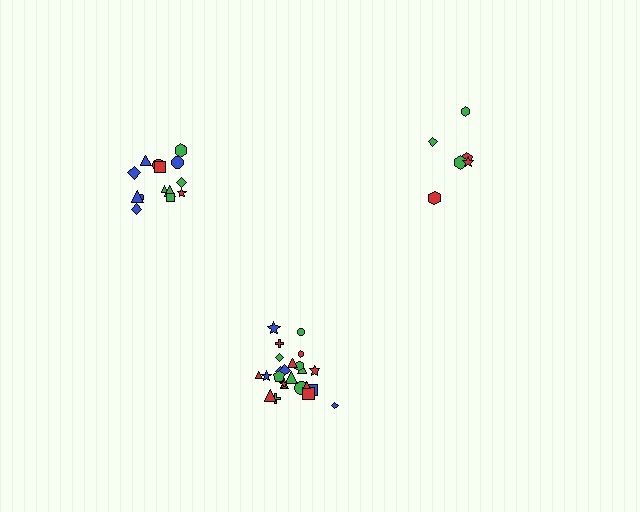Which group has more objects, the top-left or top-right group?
The top-left group.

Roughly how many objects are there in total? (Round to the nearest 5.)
Roughly 45 objects in total.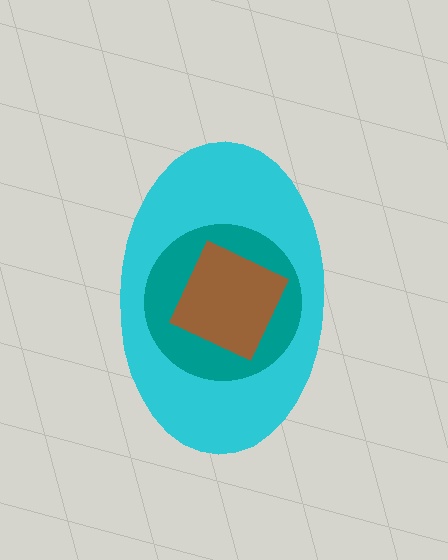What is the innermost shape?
The brown square.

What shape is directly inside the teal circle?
The brown square.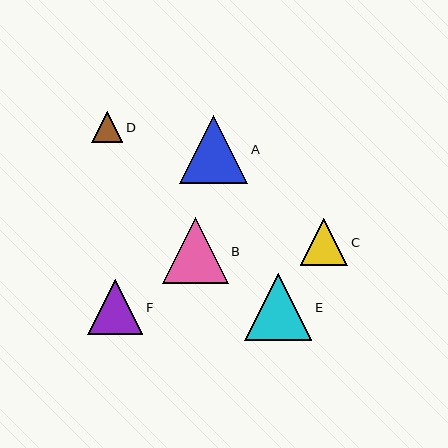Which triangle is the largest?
Triangle A is the largest with a size of approximately 68 pixels.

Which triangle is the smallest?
Triangle D is the smallest with a size of approximately 31 pixels.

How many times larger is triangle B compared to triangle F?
Triangle B is approximately 1.2 times the size of triangle F.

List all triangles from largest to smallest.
From largest to smallest: A, E, B, F, C, D.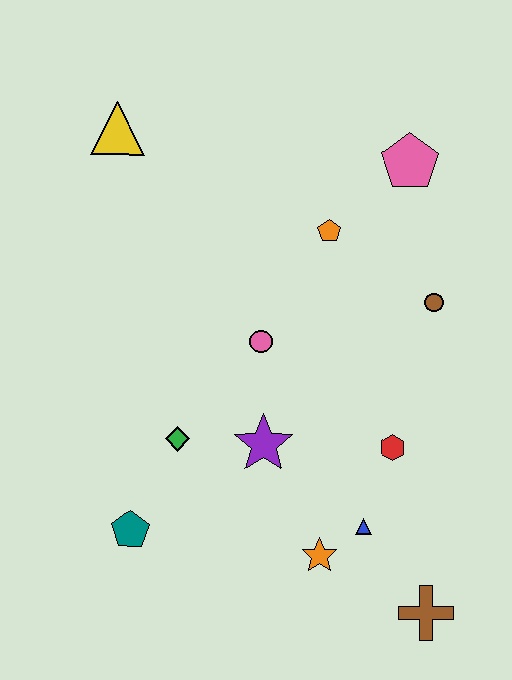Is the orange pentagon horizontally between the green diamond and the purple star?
No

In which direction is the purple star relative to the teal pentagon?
The purple star is to the right of the teal pentagon.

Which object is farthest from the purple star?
The yellow triangle is farthest from the purple star.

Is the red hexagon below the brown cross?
No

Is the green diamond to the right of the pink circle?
No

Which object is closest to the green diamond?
The purple star is closest to the green diamond.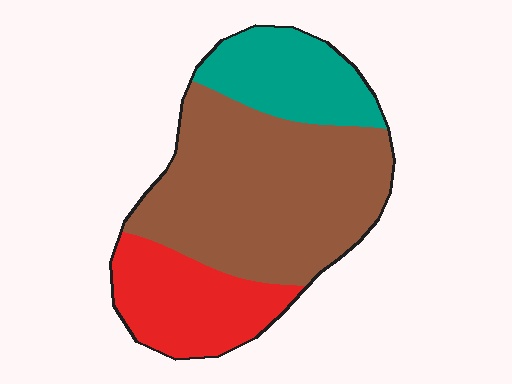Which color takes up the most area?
Brown, at roughly 55%.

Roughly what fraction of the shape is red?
Red covers 23% of the shape.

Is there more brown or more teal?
Brown.